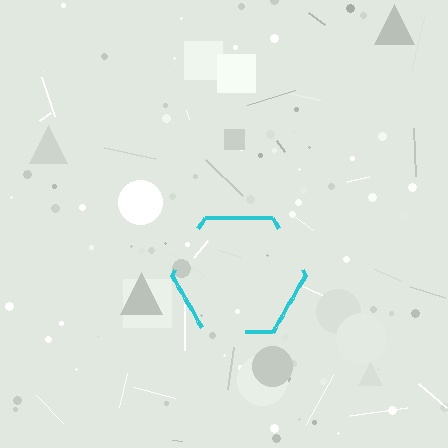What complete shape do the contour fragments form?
The contour fragments form a hexagon.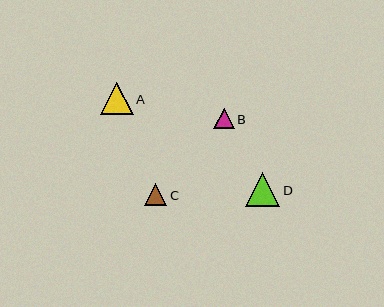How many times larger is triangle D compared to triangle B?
Triangle D is approximately 1.6 times the size of triangle B.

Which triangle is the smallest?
Triangle B is the smallest with a size of approximately 21 pixels.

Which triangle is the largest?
Triangle D is the largest with a size of approximately 34 pixels.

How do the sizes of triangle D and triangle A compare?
Triangle D and triangle A are approximately the same size.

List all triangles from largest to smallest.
From largest to smallest: D, A, C, B.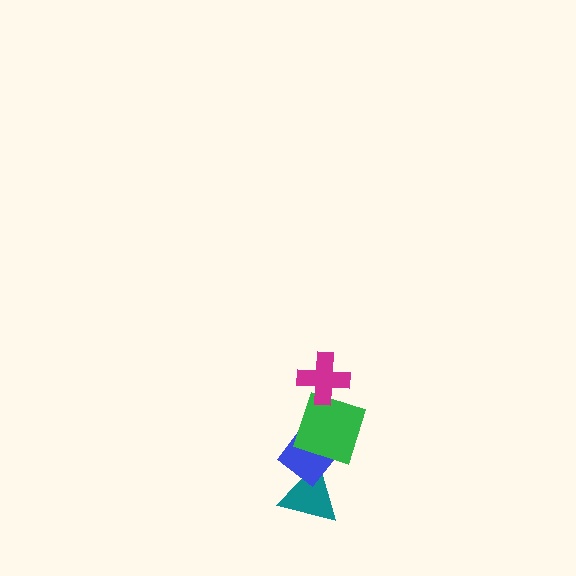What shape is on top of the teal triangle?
The blue diamond is on top of the teal triangle.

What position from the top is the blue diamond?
The blue diamond is 3rd from the top.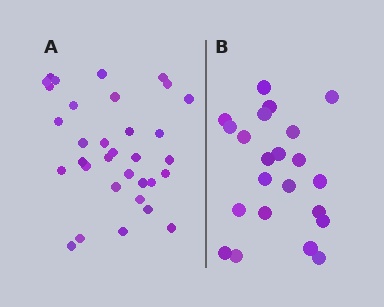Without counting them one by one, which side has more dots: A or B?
Region A (the left region) has more dots.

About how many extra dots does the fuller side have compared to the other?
Region A has roughly 12 or so more dots than region B.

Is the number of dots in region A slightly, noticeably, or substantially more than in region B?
Region A has substantially more. The ratio is roughly 1.5 to 1.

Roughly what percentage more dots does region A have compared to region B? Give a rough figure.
About 50% more.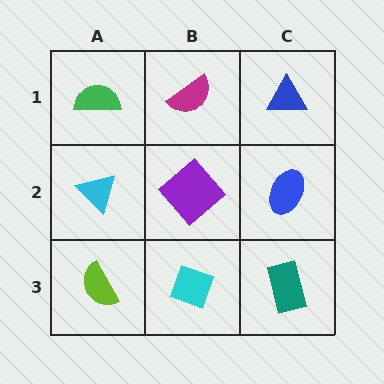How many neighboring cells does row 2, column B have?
4.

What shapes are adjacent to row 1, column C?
A blue ellipse (row 2, column C), a magenta semicircle (row 1, column B).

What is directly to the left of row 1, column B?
A green semicircle.